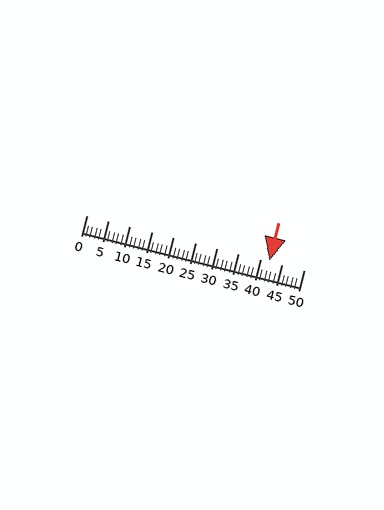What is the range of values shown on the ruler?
The ruler shows values from 0 to 50.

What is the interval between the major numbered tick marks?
The major tick marks are spaced 5 units apart.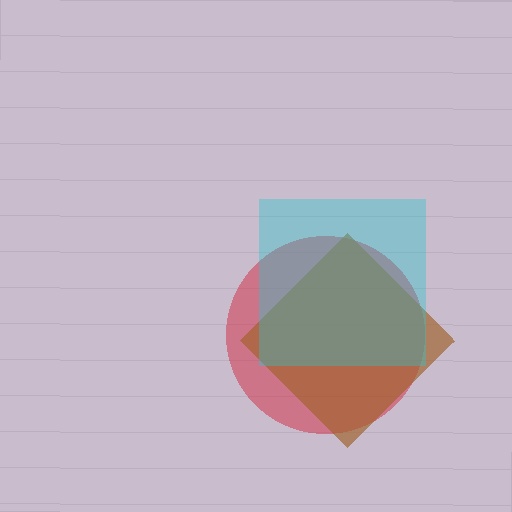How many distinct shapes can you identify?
There are 3 distinct shapes: a red circle, a brown diamond, a cyan square.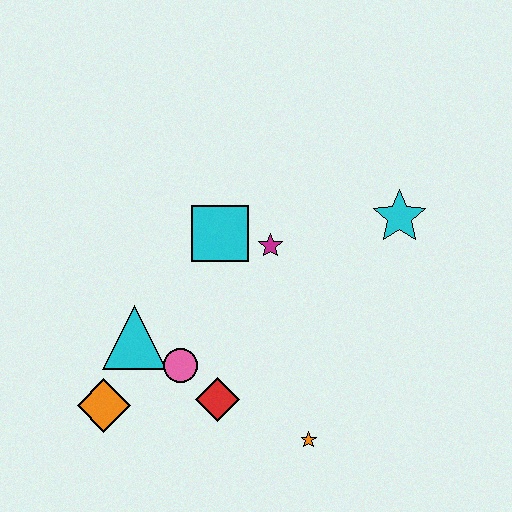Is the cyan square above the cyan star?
No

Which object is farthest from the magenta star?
The orange diamond is farthest from the magenta star.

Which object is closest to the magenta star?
The cyan square is closest to the magenta star.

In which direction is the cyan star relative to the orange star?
The cyan star is above the orange star.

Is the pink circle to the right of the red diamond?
No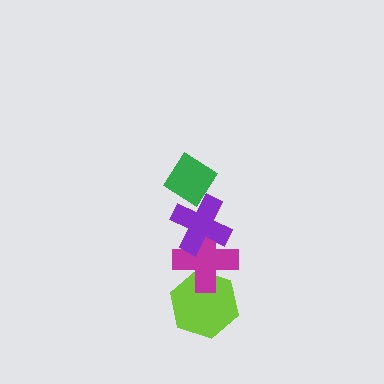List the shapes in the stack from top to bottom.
From top to bottom: the green diamond, the purple cross, the magenta cross, the lime hexagon.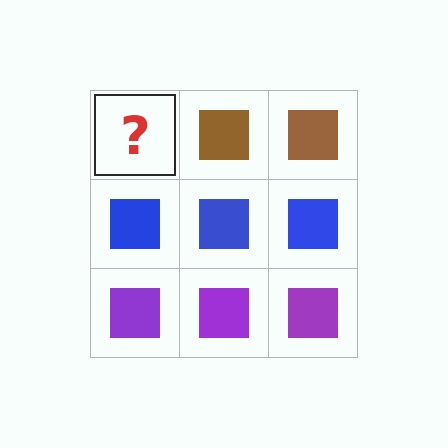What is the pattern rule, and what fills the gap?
The rule is that each row has a consistent color. The gap should be filled with a brown square.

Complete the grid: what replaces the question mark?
The question mark should be replaced with a brown square.